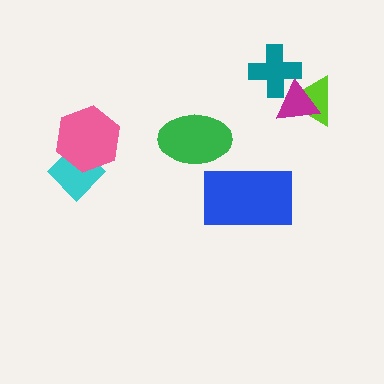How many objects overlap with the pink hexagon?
1 object overlaps with the pink hexagon.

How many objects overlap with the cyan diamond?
1 object overlaps with the cyan diamond.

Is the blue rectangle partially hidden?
No, no other shape covers it.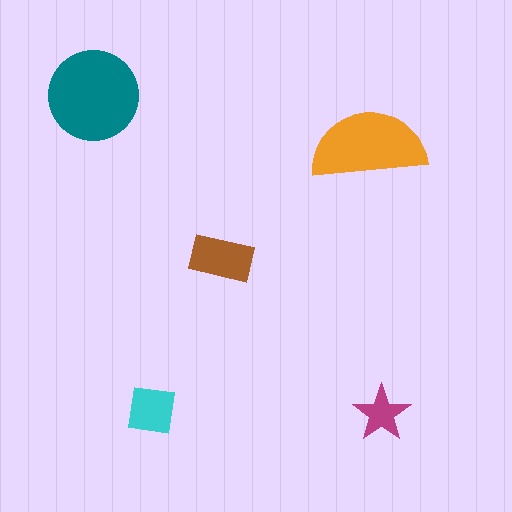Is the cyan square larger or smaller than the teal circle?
Smaller.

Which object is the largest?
The teal circle.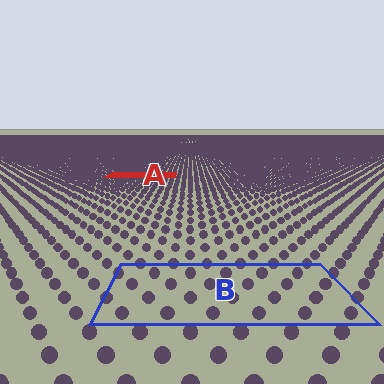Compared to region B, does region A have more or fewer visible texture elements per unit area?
Region A has more texture elements per unit area — they are packed more densely because it is farther away.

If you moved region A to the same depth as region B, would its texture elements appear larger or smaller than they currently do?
They would appear larger. At a closer depth, the same texture elements are projected at a bigger on-screen size.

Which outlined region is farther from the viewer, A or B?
Region A is farther from the viewer — the texture elements inside it appear smaller and more densely packed.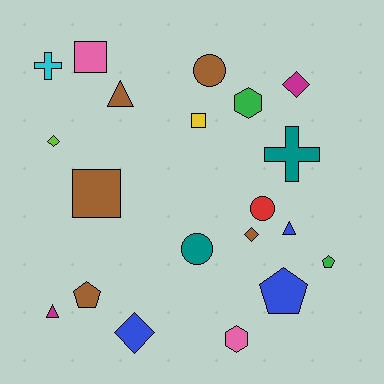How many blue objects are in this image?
There are 3 blue objects.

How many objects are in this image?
There are 20 objects.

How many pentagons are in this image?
There are 3 pentagons.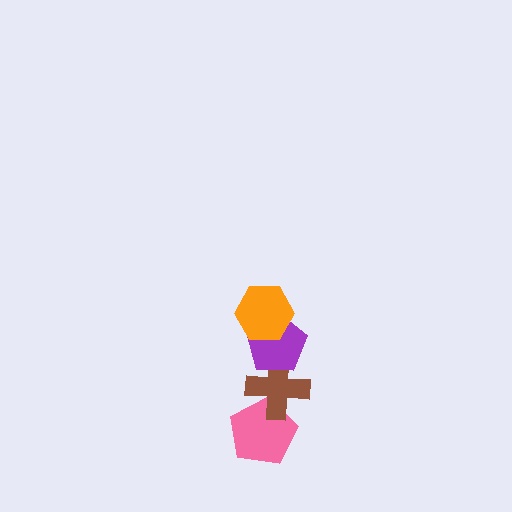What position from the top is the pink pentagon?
The pink pentagon is 4th from the top.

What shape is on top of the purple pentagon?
The orange hexagon is on top of the purple pentagon.